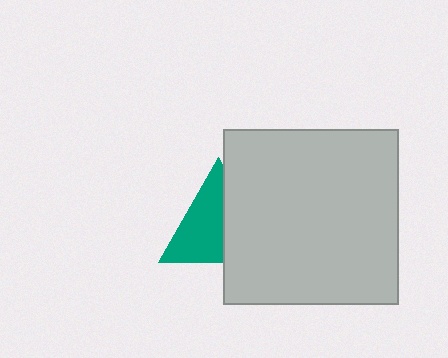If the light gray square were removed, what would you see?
You would see the complete teal triangle.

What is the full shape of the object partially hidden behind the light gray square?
The partially hidden object is a teal triangle.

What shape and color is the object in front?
The object in front is a light gray square.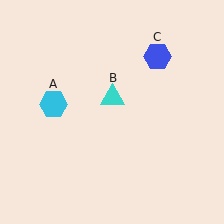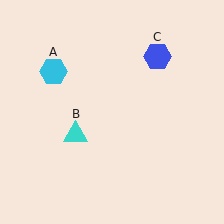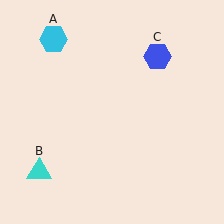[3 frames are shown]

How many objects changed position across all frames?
2 objects changed position: cyan hexagon (object A), cyan triangle (object B).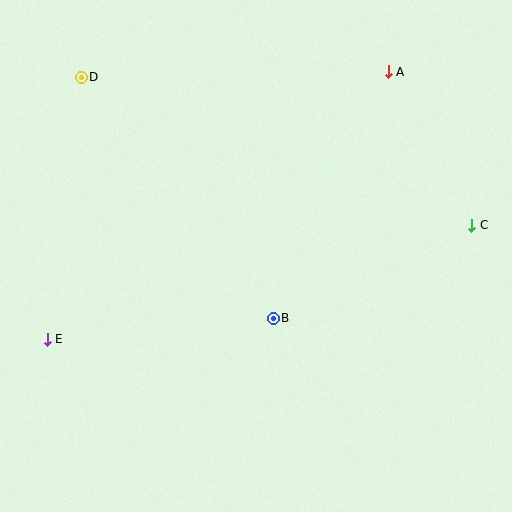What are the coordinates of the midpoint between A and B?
The midpoint between A and B is at (331, 195).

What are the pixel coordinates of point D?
Point D is at (81, 77).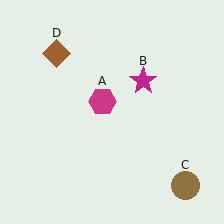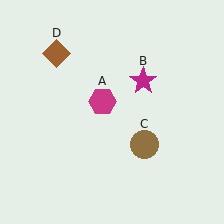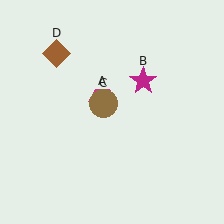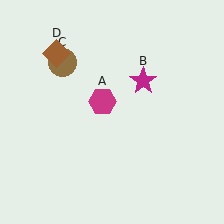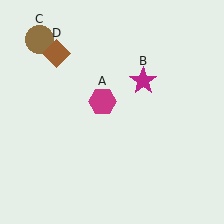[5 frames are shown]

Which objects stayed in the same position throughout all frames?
Magenta hexagon (object A) and magenta star (object B) and brown diamond (object D) remained stationary.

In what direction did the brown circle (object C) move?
The brown circle (object C) moved up and to the left.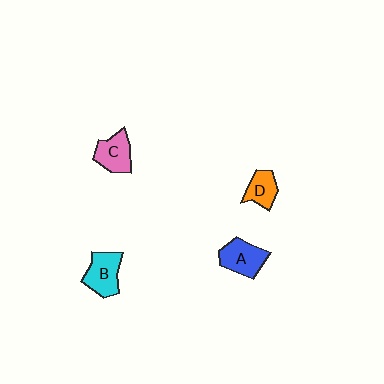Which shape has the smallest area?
Shape D (orange).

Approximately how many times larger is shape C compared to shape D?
Approximately 1.2 times.